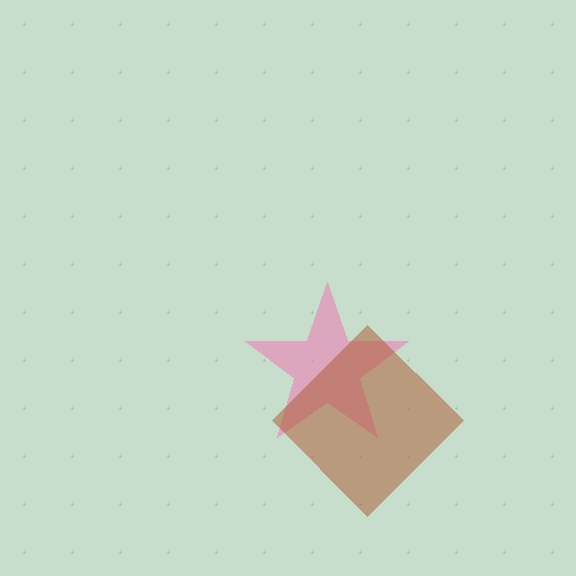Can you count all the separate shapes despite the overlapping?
Yes, there are 2 separate shapes.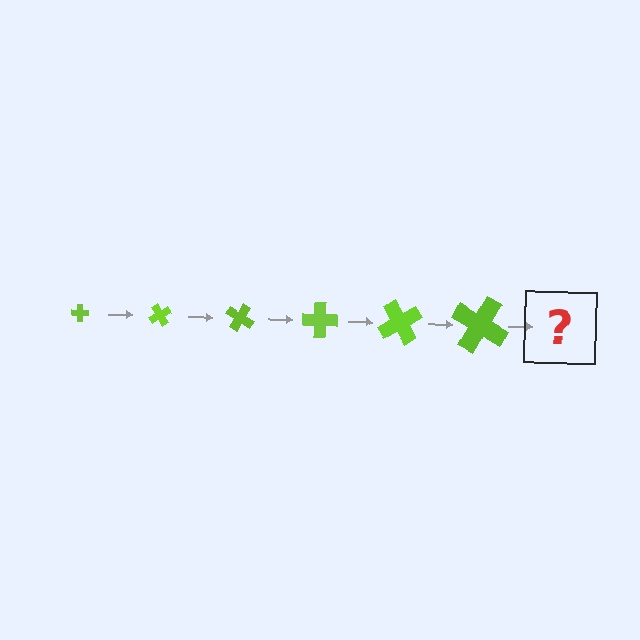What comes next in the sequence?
The next element should be a cross, larger than the previous one and rotated 360 degrees from the start.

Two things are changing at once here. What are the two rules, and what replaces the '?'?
The two rules are that the cross grows larger each step and it rotates 60 degrees each step. The '?' should be a cross, larger than the previous one and rotated 360 degrees from the start.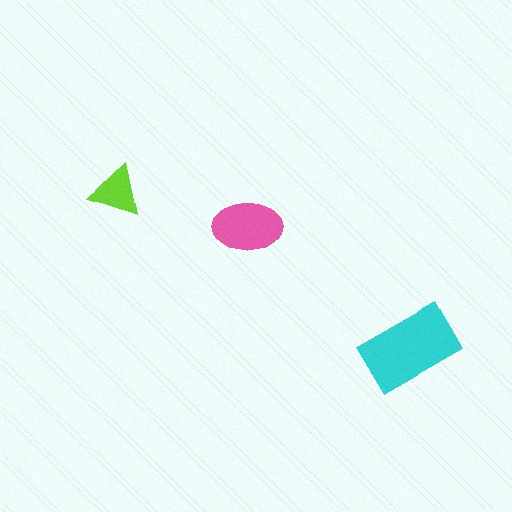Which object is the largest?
The cyan rectangle.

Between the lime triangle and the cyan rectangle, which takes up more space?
The cyan rectangle.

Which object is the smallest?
The lime triangle.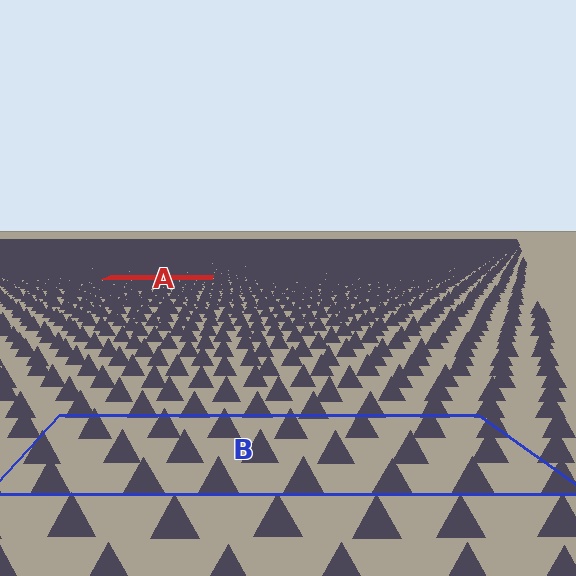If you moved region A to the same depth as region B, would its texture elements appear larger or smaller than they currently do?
They would appear larger. At a closer depth, the same texture elements are projected at a bigger on-screen size.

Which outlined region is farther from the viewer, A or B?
Region A is farther from the viewer — the texture elements inside it appear smaller and more densely packed.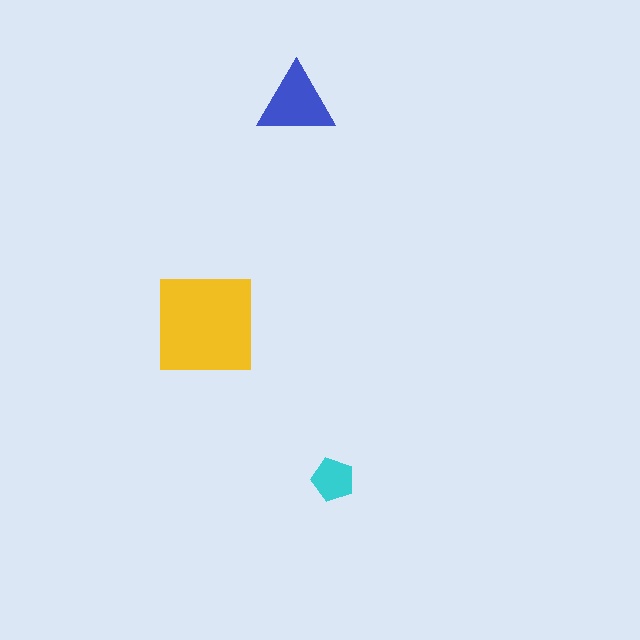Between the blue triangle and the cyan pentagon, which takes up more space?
The blue triangle.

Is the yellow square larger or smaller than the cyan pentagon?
Larger.